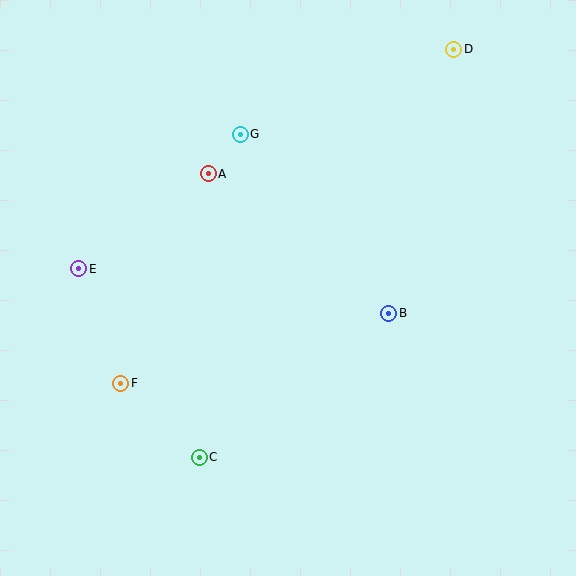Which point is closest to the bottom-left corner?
Point F is closest to the bottom-left corner.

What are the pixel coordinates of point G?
Point G is at (240, 134).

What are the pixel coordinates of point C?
Point C is at (199, 457).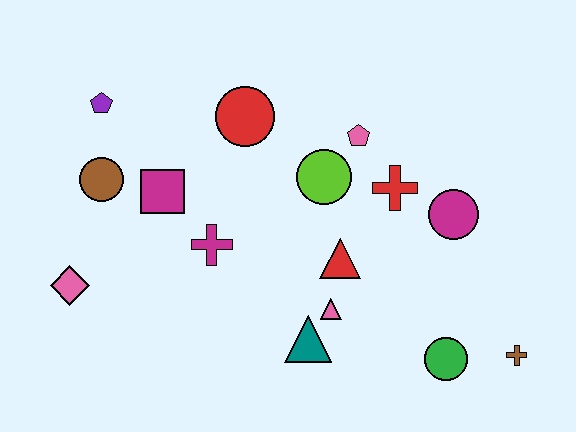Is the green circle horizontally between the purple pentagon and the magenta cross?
No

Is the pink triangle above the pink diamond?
No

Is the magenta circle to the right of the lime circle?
Yes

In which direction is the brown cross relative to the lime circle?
The brown cross is to the right of the lime circle.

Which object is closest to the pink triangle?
The teal triangle is closest to the pink triangle.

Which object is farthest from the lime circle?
The pink diamond is farthest from the lime circle.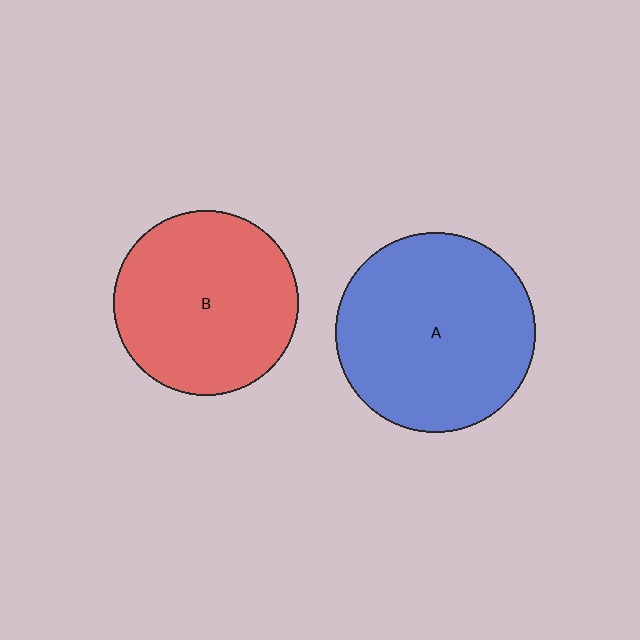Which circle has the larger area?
Circle A (blue).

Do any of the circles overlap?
No, none of the circles overlap.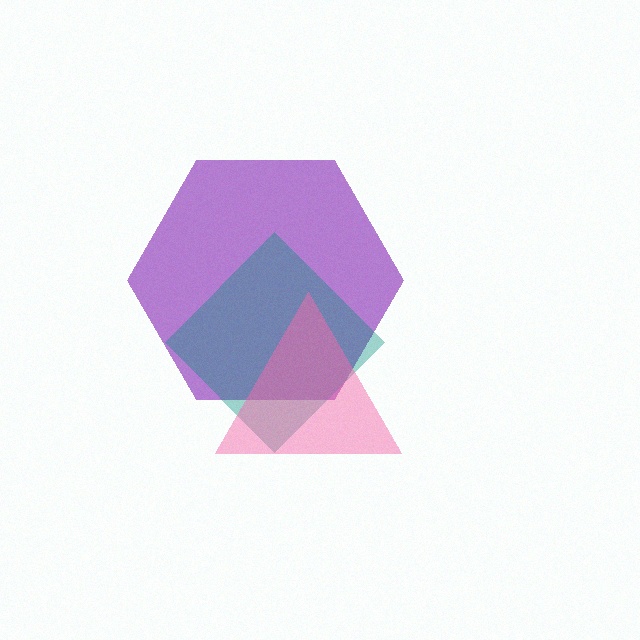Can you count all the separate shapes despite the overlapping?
Yes, there are 3 separate shapes.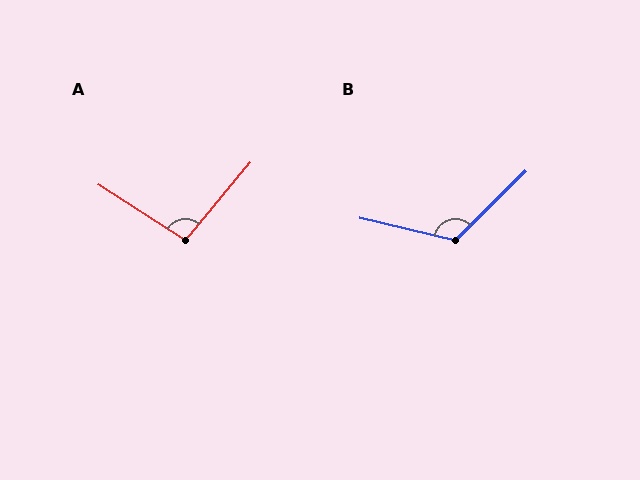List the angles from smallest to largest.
A (97°), B (122°).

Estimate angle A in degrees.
Approximately 97 degrees.